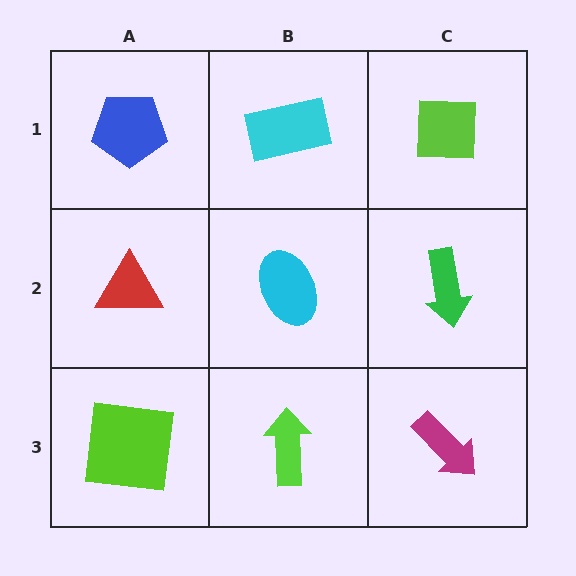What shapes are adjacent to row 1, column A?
A red triangle (row 2, column A), a cyan rectangle (row 1, column B).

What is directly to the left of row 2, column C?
A cyan ellipse.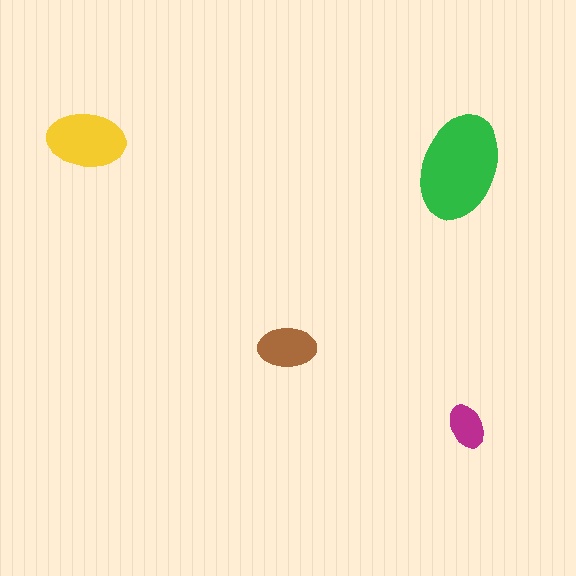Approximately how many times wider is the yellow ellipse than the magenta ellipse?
About 1.5 times wider.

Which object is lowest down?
The magenta ellipse is bottommost.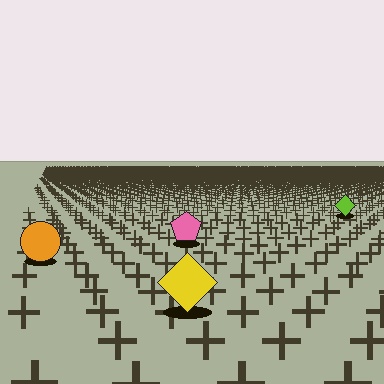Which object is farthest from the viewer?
The lime diamond is farthest from the viewer. It appears smaller and the ground texture around it is denser.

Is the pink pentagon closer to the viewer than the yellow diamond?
No. The yellow diamond is closer — you can tell from the texture gradient: the ground texture is coarser near it.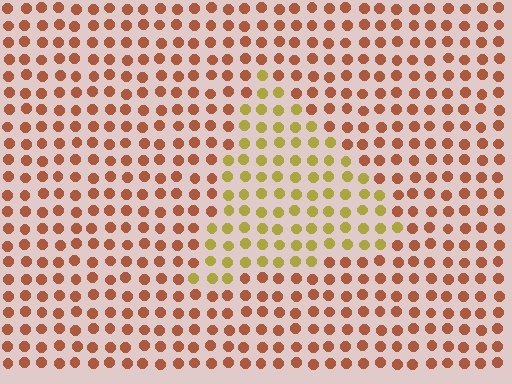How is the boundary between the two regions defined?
The boundary is defined purely by a slight shift in hue (about 43 degrees). Spacing, size, and orientation are identical on both sides.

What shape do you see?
I see a triangle.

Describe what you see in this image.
The image is filled with small brown elements in a uniform arrangement. A triangle-shaped region is visible where the elements are tinted to a slightly different hue, forming a subtle color boundary.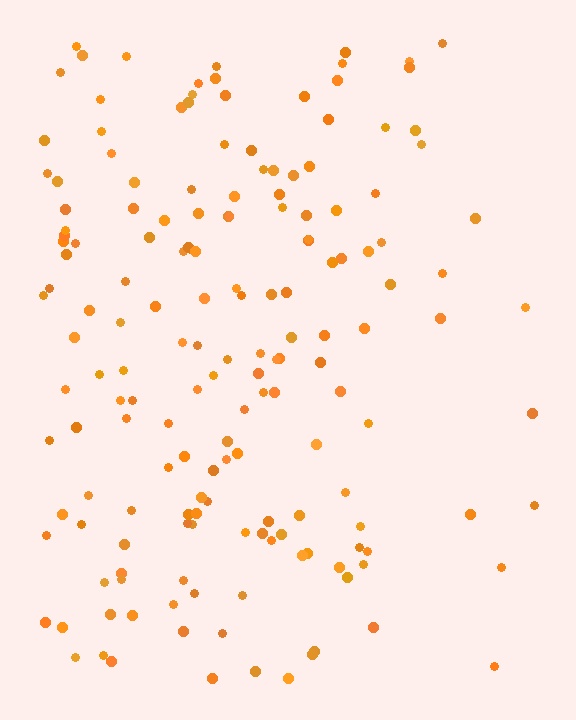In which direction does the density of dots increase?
From right to left, with the left side densest.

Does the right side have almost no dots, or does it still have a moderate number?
Still a moderate number, just noticeably fewer than the left.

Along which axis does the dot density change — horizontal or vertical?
Horizontal.